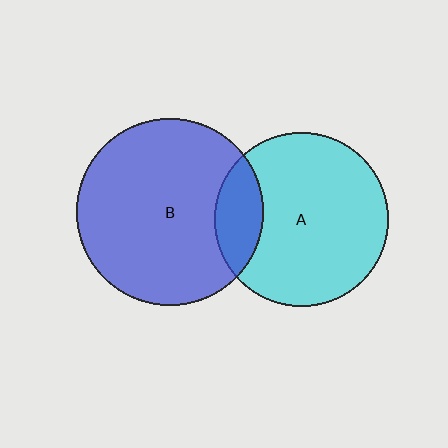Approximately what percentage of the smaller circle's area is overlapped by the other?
Approximately 20%.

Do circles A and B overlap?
Yes.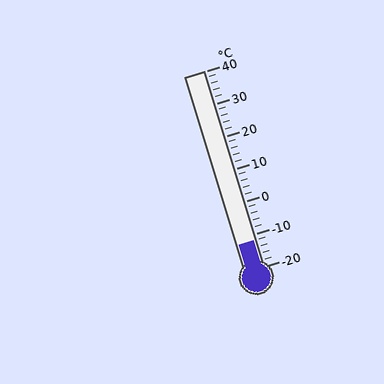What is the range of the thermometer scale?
The thermometer scale ranges from -20°C to 40°C.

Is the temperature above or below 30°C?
The temperature is below 30°C.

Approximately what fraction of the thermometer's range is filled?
The thermometer is filled to approximately 15% of its range.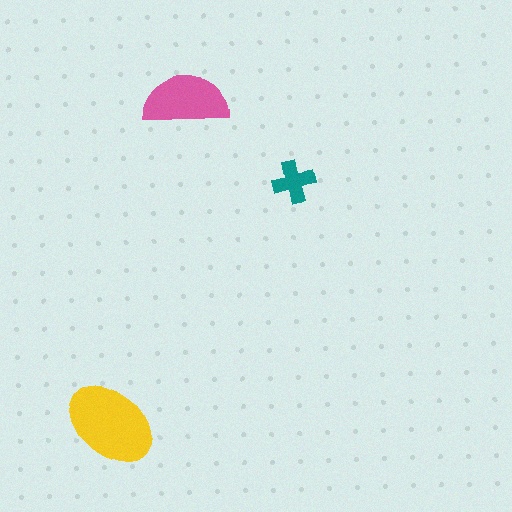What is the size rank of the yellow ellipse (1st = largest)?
1st.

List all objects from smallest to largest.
The teal cross, the pink semicircle, the yellow ellipse.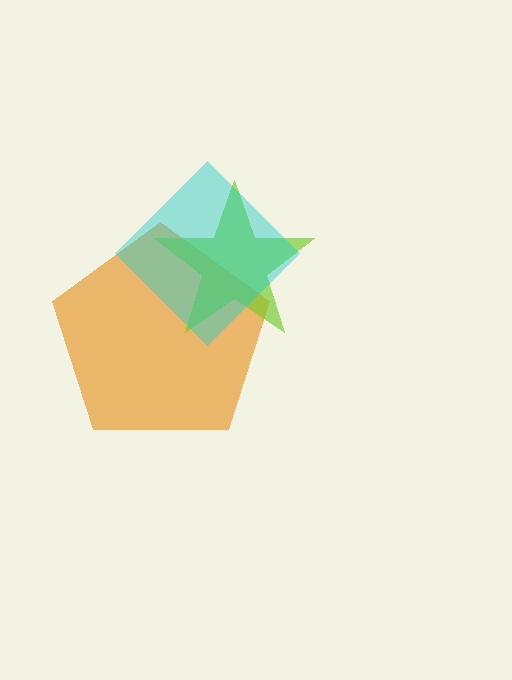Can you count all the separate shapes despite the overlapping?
Yes, there are 3 separate shapes.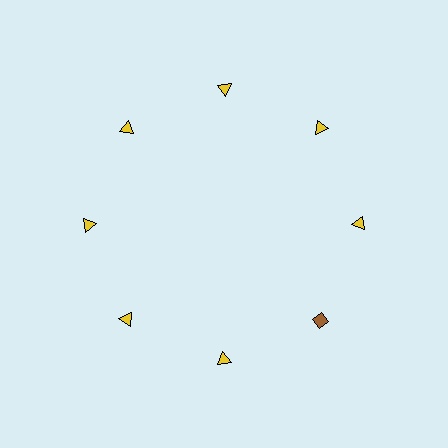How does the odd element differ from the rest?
It differs in both color (brown instead of yellow) and shape (diamond instead of triangle).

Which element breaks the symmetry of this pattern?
The brown diamond at roughly the 4 o'clock position breaks the symmetry. All other shapes are yellow triangles.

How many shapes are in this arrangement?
There are 8 shapes arranged in a ring pattern.